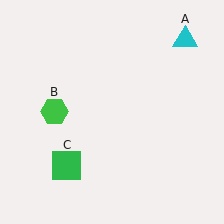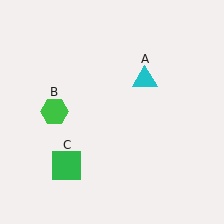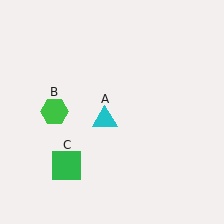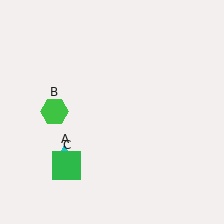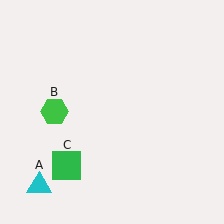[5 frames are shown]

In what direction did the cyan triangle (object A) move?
The cyan triangle (object A) moved down and to the left.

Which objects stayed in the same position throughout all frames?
Green hexagon (object B) and green square (object C) remained stationary.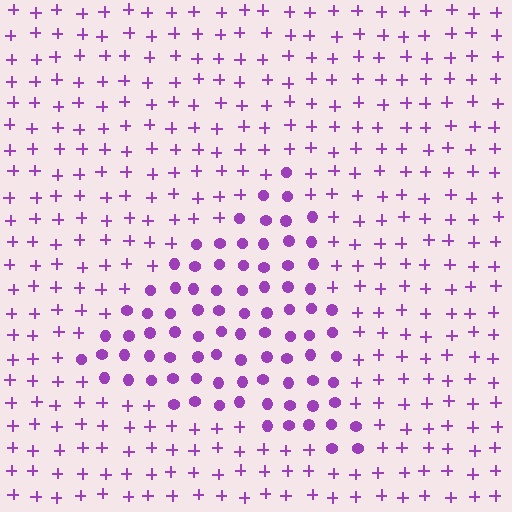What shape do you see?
I see a triangle.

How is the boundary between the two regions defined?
The boundary is defined by a change in element shape: circles inside vs. plus signs outside. All elements share the same color and spacing.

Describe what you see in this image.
The image is filled with small purple elements arranged in a uniform grid. A triangle-shaped region contains circles, while the surrounding area contains plus signs. The boundary is defined purely by the change in element shape.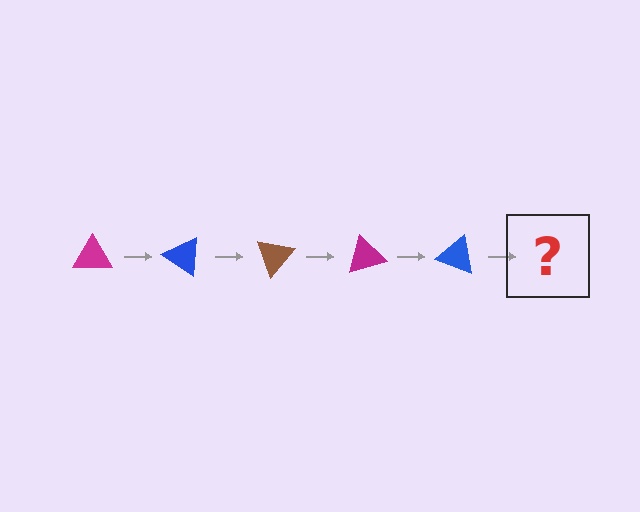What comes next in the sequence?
The next element should be a brown triangle, rotated 175 degrees from the start.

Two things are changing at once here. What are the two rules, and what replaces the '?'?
The two rules are that it rotates 35 degrees each step and the color cycles through magenta, blue, and brown. The '?' should be a brown triangle, rotated 175 degrees from the start.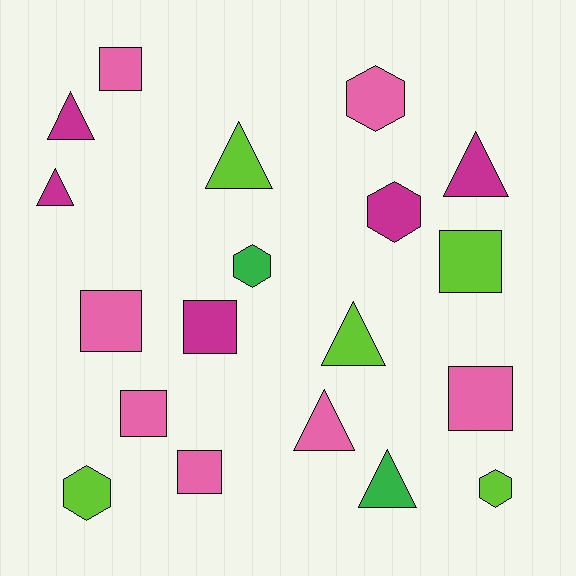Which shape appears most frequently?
Square, with 7 objects.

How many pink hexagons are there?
There is 1 pink hexagon.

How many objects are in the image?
There are 19 objects.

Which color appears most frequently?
Pink, with 7 objects.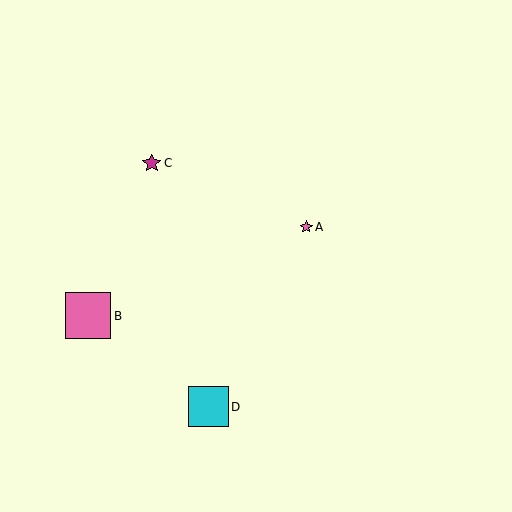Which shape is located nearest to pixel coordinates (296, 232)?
The pink star (labeled A) at (306, 227) is nearest to that location.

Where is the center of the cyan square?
The center of the cyan square is at (209, 407).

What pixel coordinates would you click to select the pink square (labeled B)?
Click at (88, 316) to select the pink square B.